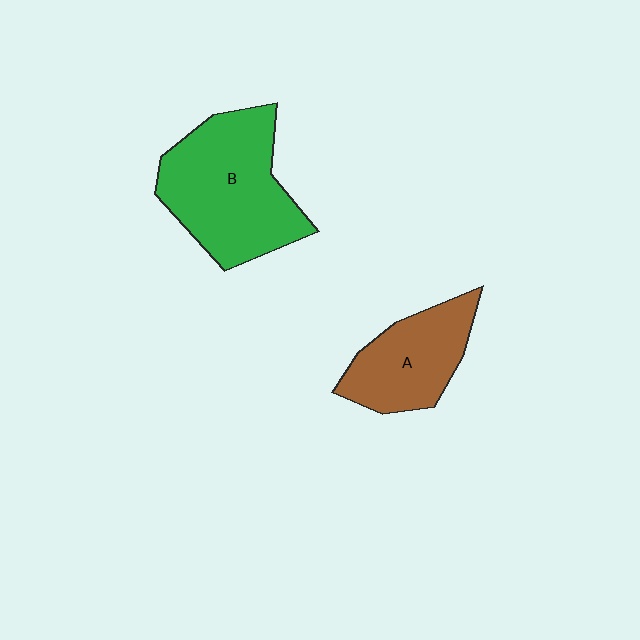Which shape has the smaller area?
Shape A (brown).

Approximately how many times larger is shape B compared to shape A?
Approximately 1.6 times.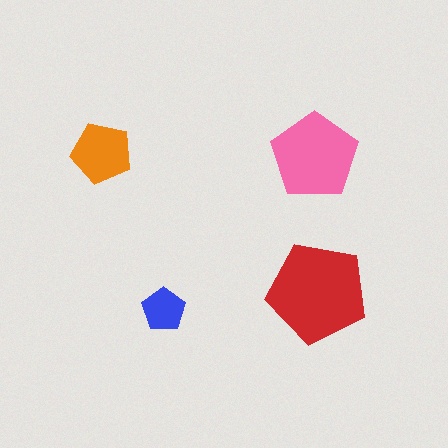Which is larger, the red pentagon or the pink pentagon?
The red one.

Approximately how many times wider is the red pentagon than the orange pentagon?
About 1.5 times wider.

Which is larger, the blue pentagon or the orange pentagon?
The orange one.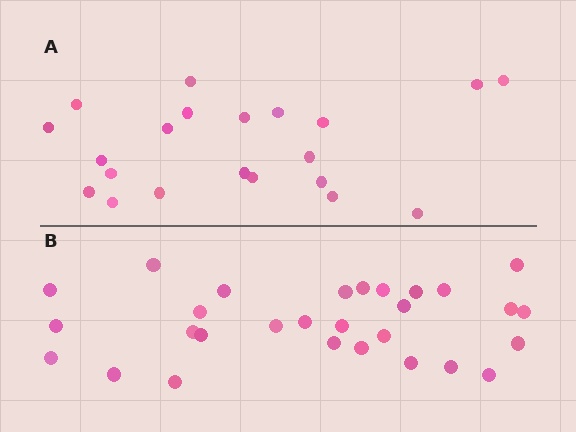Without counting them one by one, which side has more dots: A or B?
Region B (the bottom region) has more dots.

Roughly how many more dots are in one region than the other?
Region B has roughly 8 or so more dots than region A.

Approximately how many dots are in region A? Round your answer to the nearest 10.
About 20 dots. (The exact count is 21, which rounds to 20.)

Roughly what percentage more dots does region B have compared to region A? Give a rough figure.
About 40% more.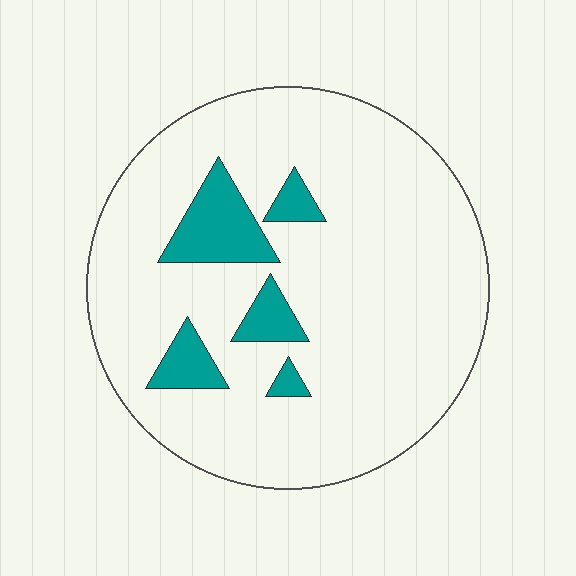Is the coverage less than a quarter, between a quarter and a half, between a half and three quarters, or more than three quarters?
Less than a quarter.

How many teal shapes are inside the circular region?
5.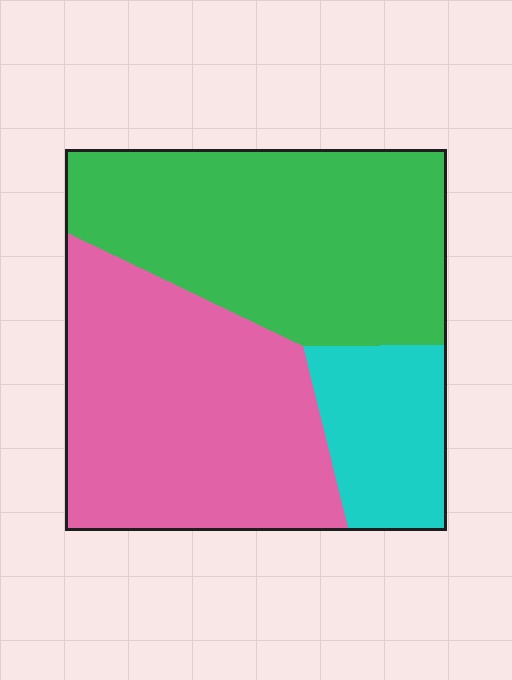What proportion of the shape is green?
Green covers roughly 40% of the shape.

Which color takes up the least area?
Cyan, at roughly 15%.